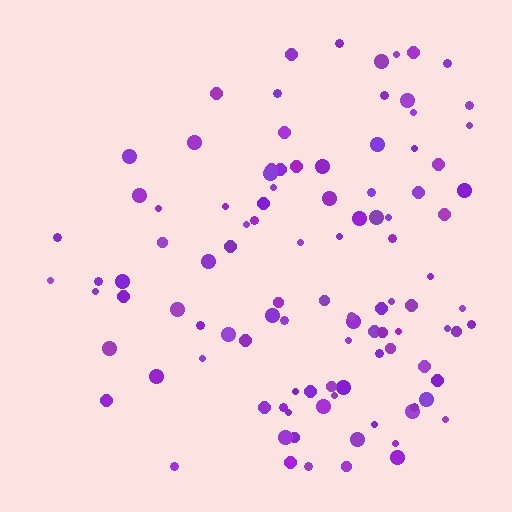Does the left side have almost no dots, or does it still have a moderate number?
Still a moderate number, just noticeably fewer than the right.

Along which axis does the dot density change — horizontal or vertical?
Horizontal.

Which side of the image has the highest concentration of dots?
The right.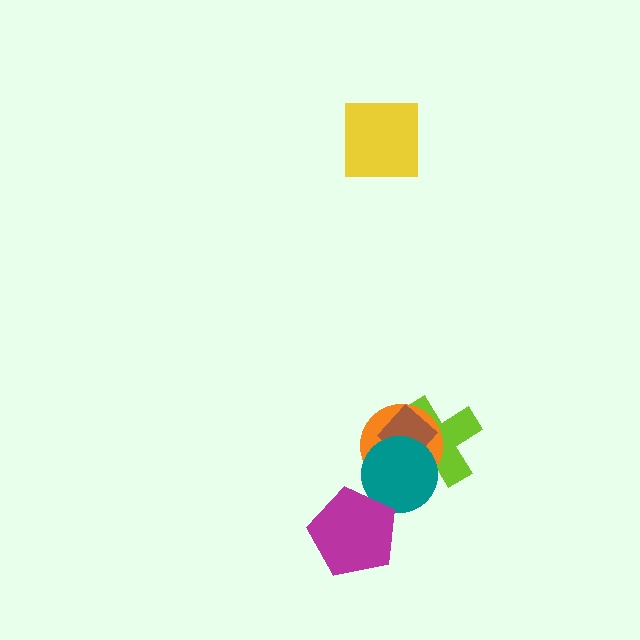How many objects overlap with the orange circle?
3 objects overlap with the orange circle.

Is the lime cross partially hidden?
Yes, it is partially covered by another shape.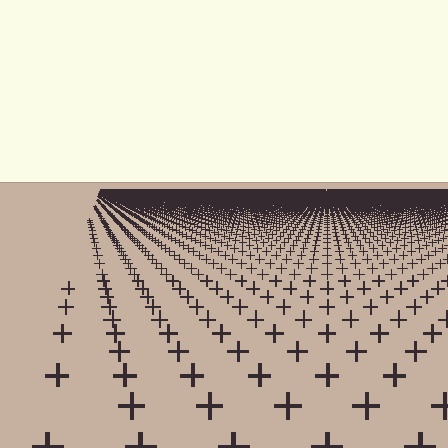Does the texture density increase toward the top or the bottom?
Density increases toward the top.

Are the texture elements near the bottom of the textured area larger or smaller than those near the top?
Larger. Near the bottom, elements are closer to the viewer and appear at a bigger on-screen size.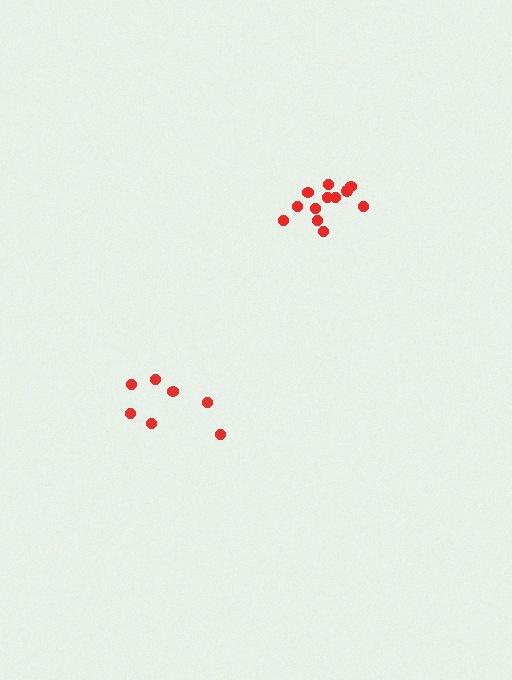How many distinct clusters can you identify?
There are 2 distinct clusters.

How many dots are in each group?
Group 1: 7 dots, Group 2: 12 dots (19 total).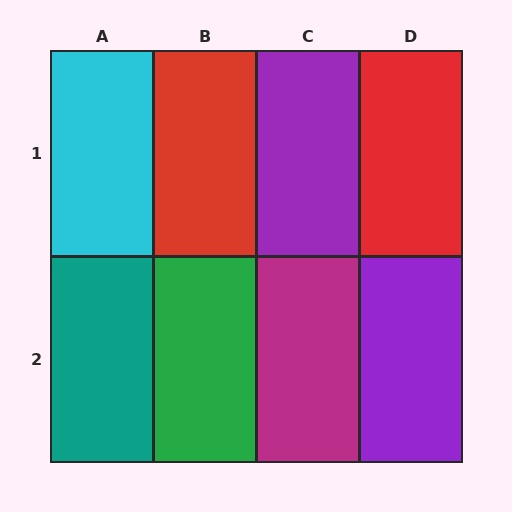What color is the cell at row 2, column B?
Green.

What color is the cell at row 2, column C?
Magenta.